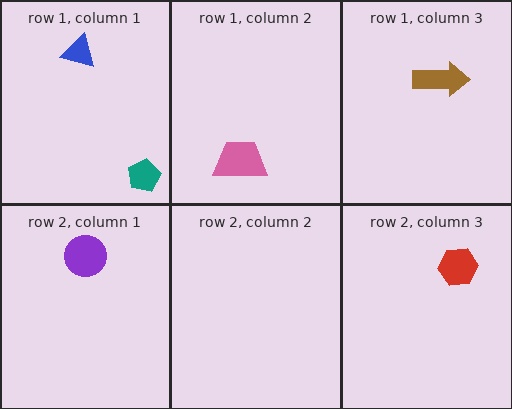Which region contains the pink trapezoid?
The row 1, column 2 region.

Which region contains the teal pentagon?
The row 1, column 1 region.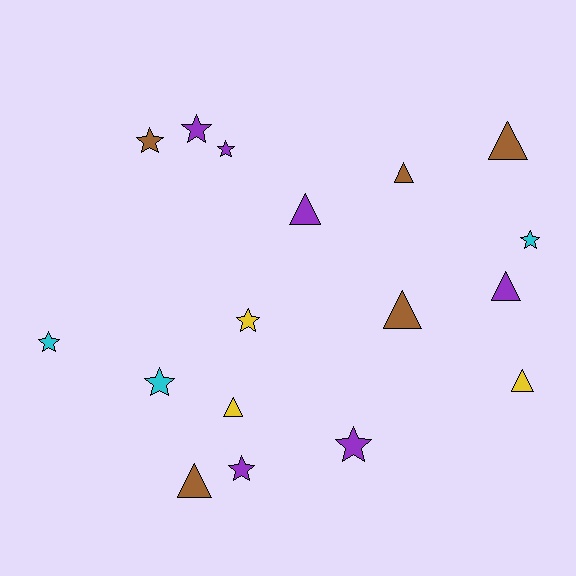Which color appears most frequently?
Purple, with 6 objects.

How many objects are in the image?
There are 17 objects.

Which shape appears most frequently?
Star, with 9 objects.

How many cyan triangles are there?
There are no cyan triangles.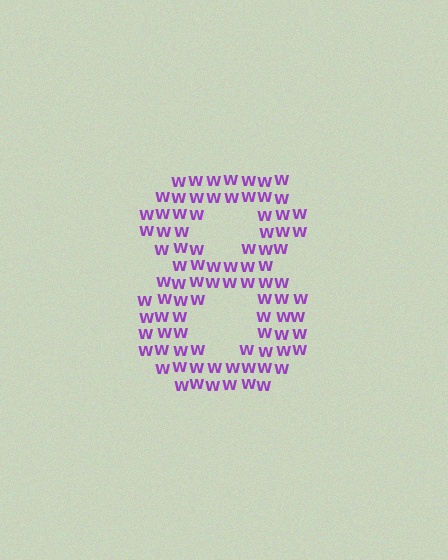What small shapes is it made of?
It is made of small letter W's.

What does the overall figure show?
The overall figure shows the digit 8.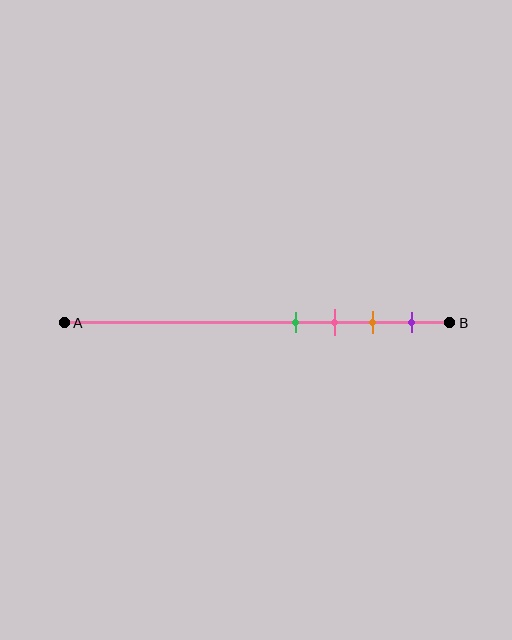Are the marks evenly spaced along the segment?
Yes, the marks are approximately evenly spaced.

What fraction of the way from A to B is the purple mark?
The purple mark is approximately 90% (0.9) of the way from A to B.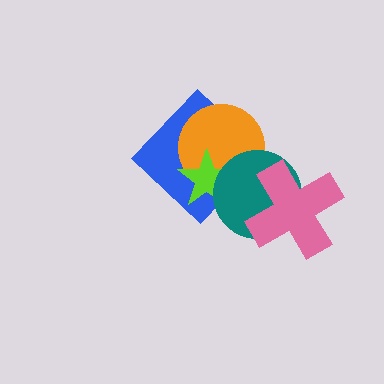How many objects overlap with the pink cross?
1 object overlaps with the pink cross.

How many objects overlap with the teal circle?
4 objects overlap with the teal circle.